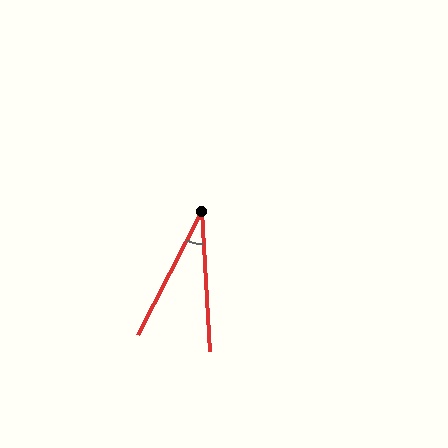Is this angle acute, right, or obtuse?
It is acute.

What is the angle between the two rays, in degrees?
Approximately 30 degrees.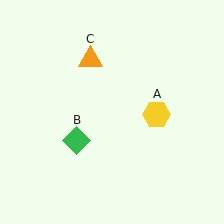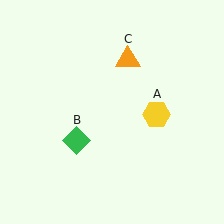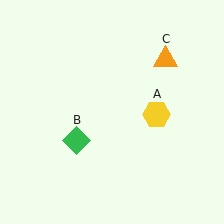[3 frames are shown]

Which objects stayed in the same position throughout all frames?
Yellow hexagon (object A) and green diamond (object B) remained stationary.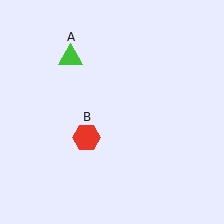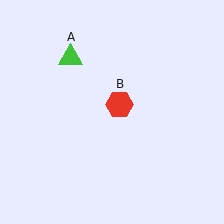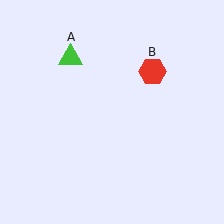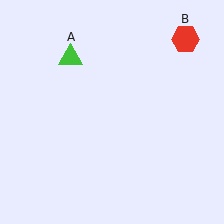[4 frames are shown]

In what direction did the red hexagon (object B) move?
The red hexagon (object B) moved up and to the right.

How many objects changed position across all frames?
1 object changed position: red hexagon (object B).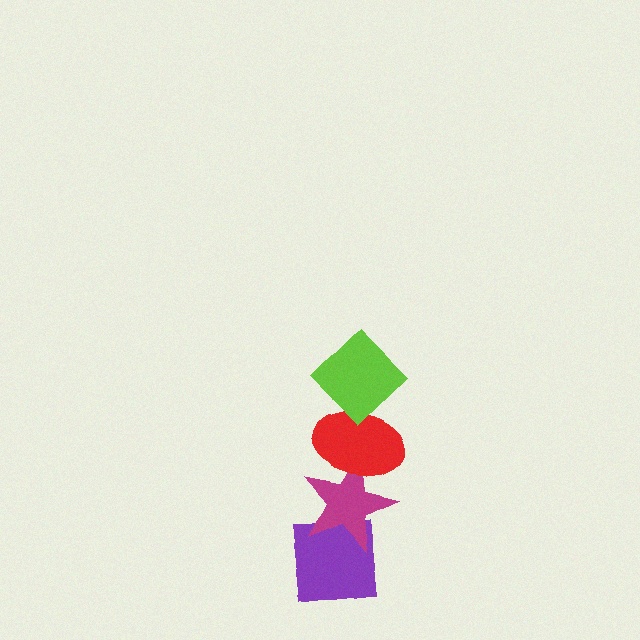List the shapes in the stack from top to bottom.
From top to bottom: the lime diamond, the red ellipse, the magenta star, the purple square.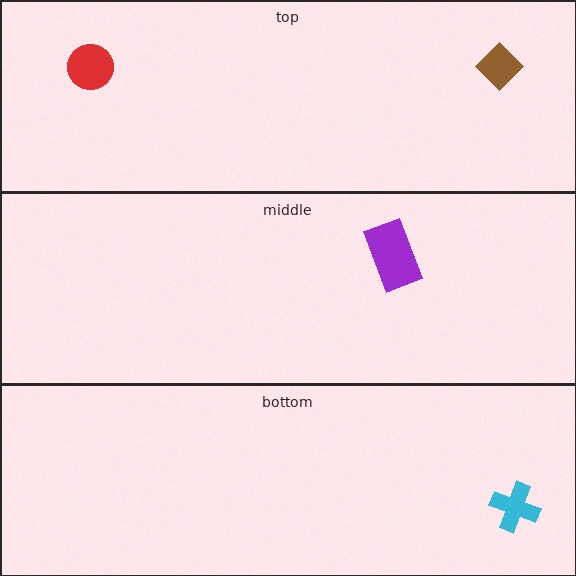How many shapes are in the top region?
2.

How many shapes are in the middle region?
1.